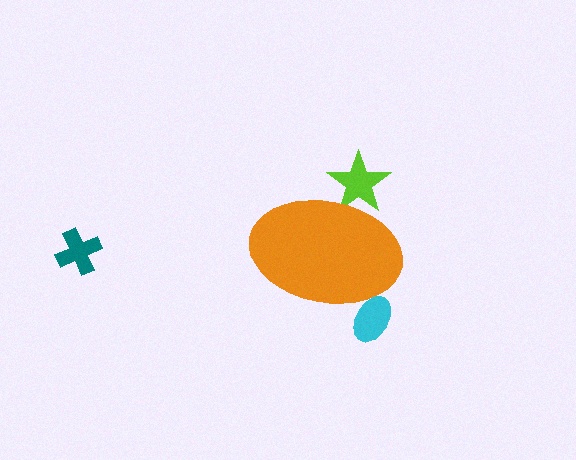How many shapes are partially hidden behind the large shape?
2 shapes are partially hidden.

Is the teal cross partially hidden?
No, the teal cross is fully visible.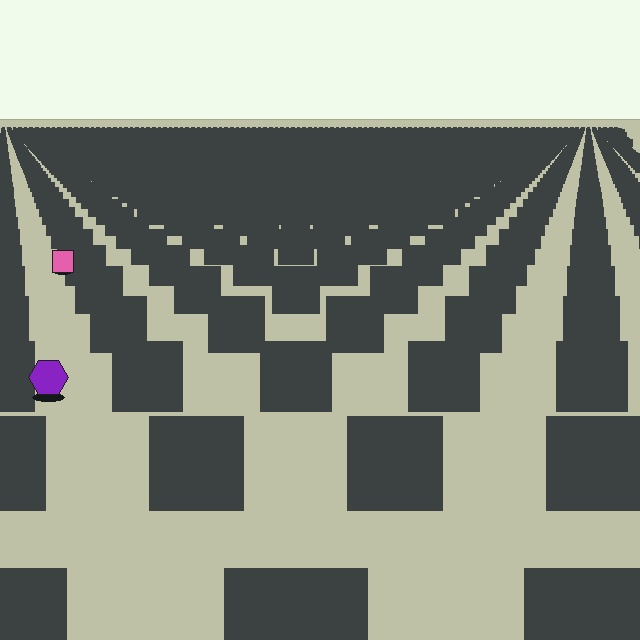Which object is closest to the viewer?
The purple hexagon is closest. The texture marks near it are larger and more spread out.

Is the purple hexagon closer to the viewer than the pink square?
Yes. The purple hexagon is closer — you can tell from the texture gradient: the ground texture is coarser near it.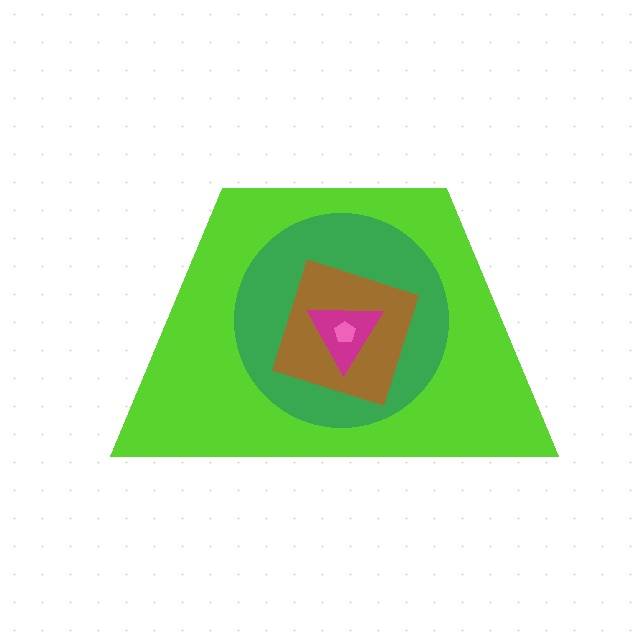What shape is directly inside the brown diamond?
The magenta triangle.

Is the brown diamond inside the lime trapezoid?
Yes.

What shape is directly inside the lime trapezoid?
The green circle.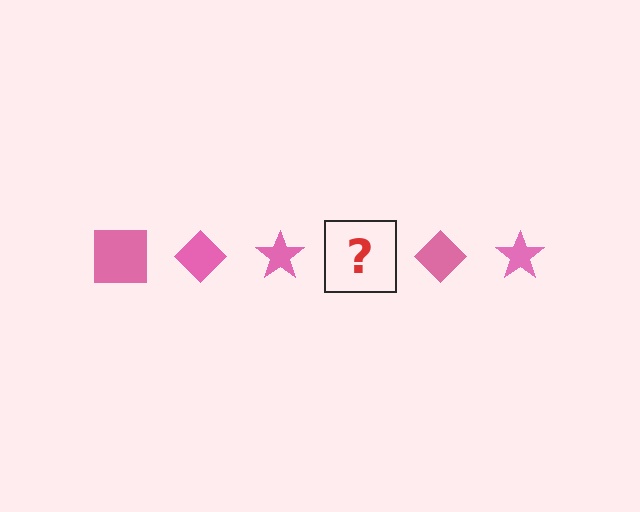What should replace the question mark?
The question mark should be replaced with a pink square.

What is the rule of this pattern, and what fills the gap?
The rule is that the pattern cycles through square, diamond, star shapes in pink. The gap should be filled with a pink square.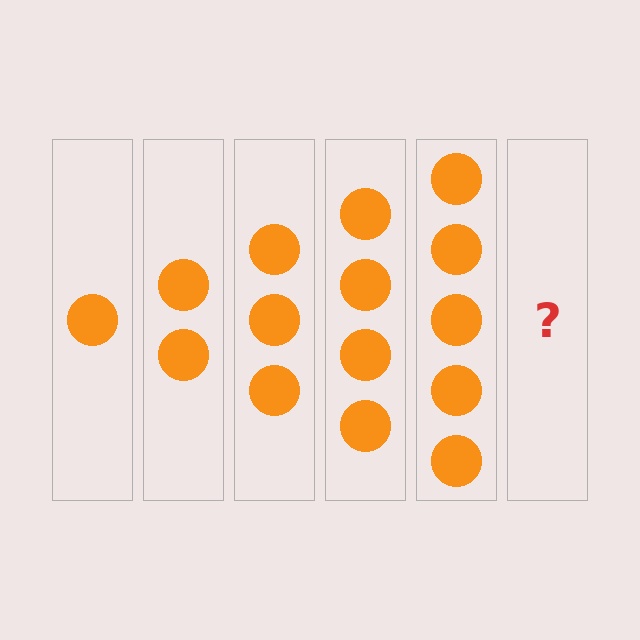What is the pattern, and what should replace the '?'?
The pattern is that each step adds one more circle. The '?' should be 6 circles.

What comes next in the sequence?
The next element should be 6 circles.